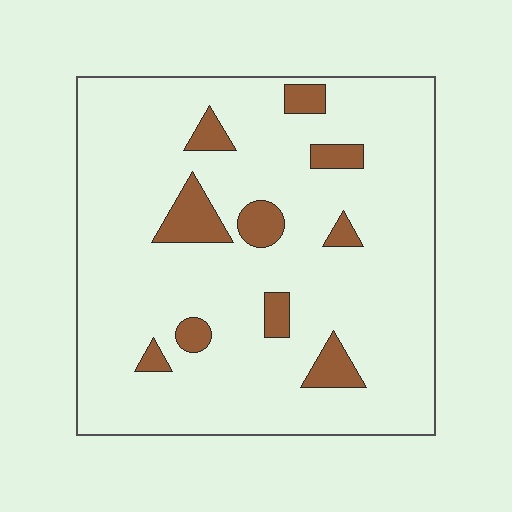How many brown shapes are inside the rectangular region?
10.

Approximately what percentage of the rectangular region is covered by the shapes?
Approximately 10%.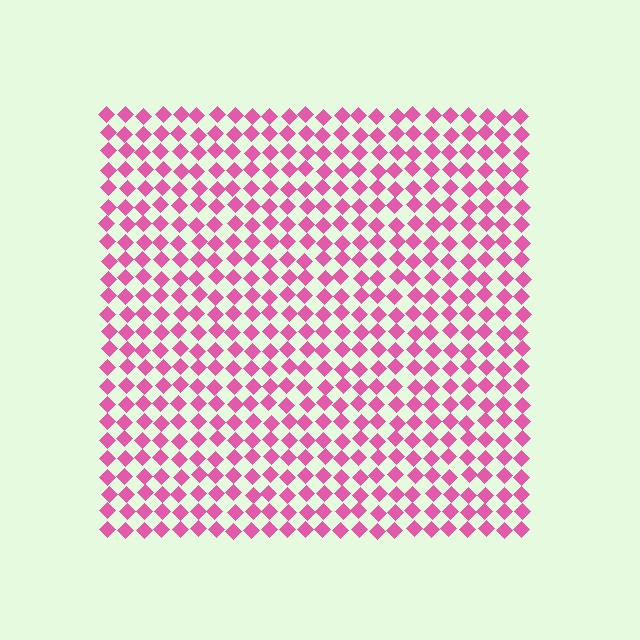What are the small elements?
The small elements are diamonds.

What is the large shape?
The large shape is a square.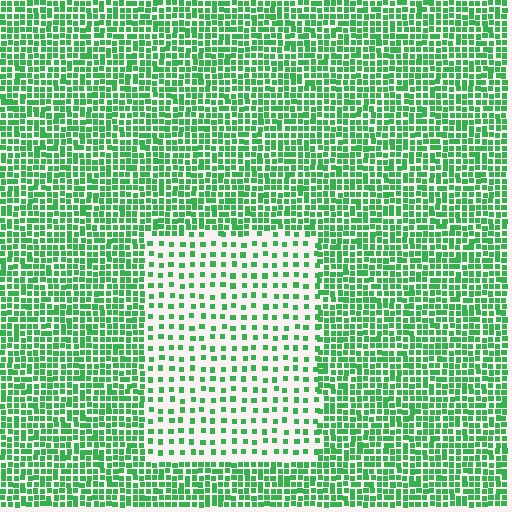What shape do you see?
I see a rectangle.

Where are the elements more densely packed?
The elements are more densely packed outside the rectangle boundary.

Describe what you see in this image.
The image contains small green elements arranged at two different densities. A rectangle-shaped region is visible where the elements are less densely packed than the surrounding area.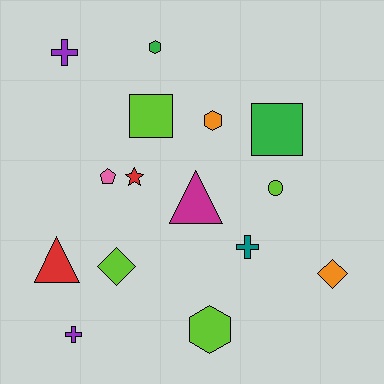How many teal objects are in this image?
There is 1 teal object.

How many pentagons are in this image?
There is 1 pentagon.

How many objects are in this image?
There are 15 objects.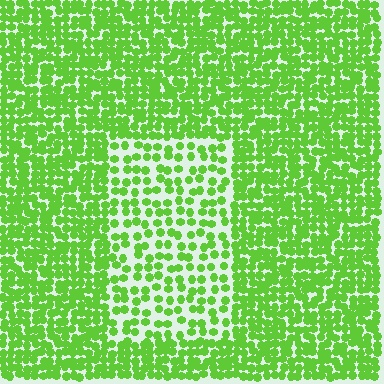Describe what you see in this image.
The image contains small lime elements arranged at two different densities. A rectangle-shaped region is visible where the elements are less densely packed than the surrounding area.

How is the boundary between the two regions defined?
The boundary is defined by a change in element density (approximately 2.0x ratio). All elements are the same color, size, and shape.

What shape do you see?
I see a rectangle.